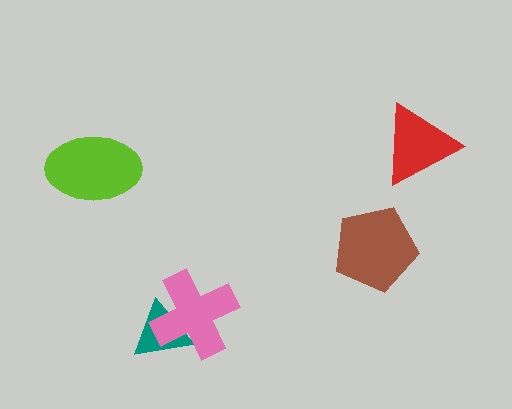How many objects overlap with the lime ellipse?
0 objects overlap with the lime ellipse.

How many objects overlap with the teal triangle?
1 object overlaps with the teal triangle.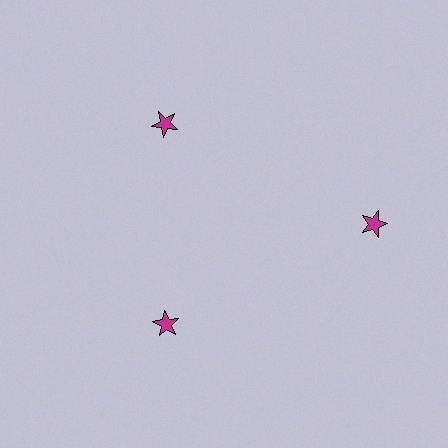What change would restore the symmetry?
The symmetry would be restored by moving it inward, back onto the ring so that all 3 stars sit at equal angles and equal distance from the center.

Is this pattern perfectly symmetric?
No. The 3 magenta stars are arranged in a ring, but one element near the 3 o'clock position is pushed outward from the center, breaking the 3-fold rotational symmetry.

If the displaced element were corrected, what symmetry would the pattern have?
It would have 3-fold rotational symmetry — the pattern would map onto itself every 120 degrees.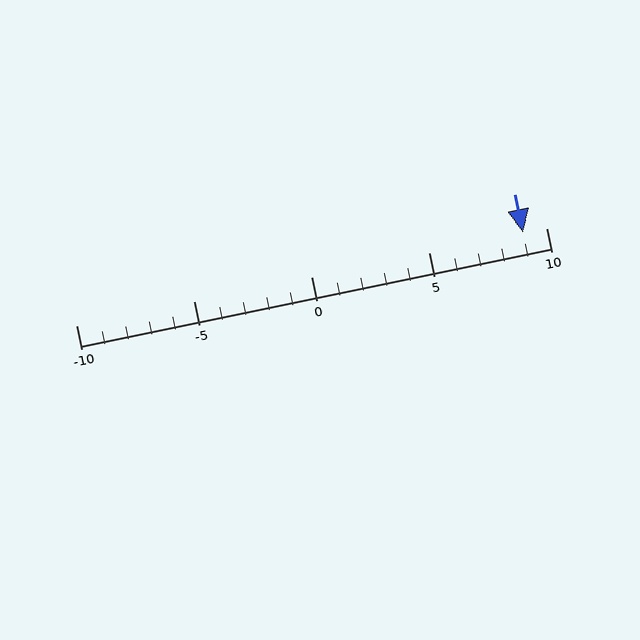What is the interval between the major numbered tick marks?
The major tick marks are spaced 5 units apart.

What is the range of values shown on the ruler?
The ruler shows values from -10 to 10.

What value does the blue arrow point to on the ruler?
The blue arrow points to approximately 9.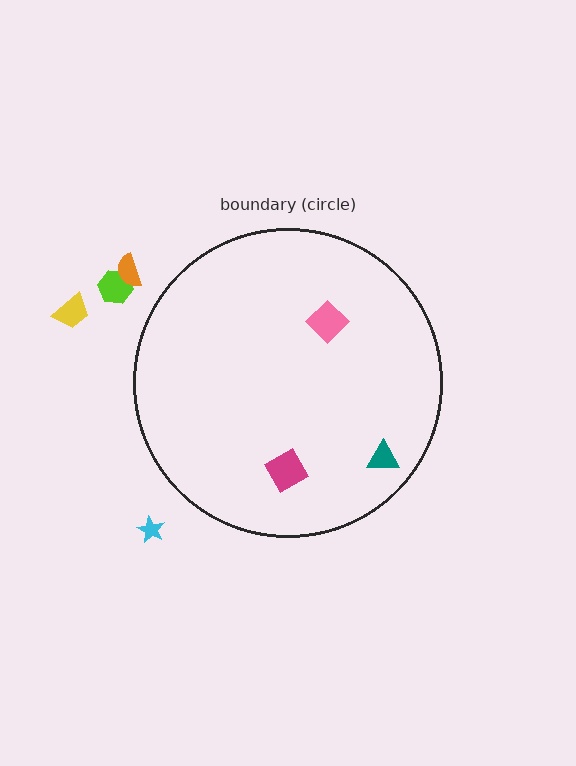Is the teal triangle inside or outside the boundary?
Inside.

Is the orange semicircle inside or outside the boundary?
Outside.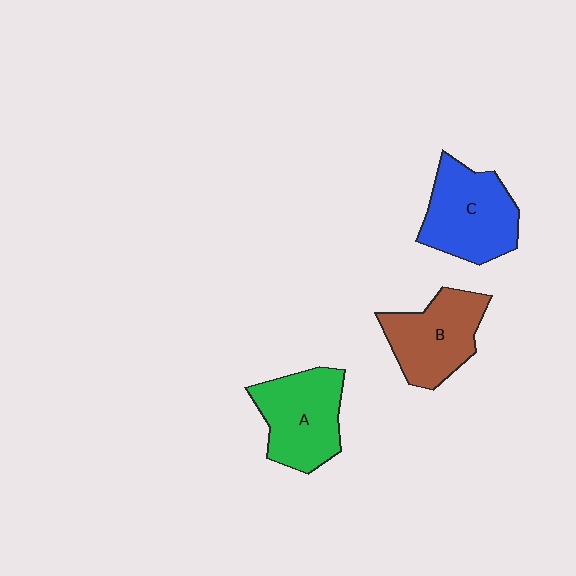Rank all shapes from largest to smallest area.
From largest to smallest: C (blue), A (green), B (brown).